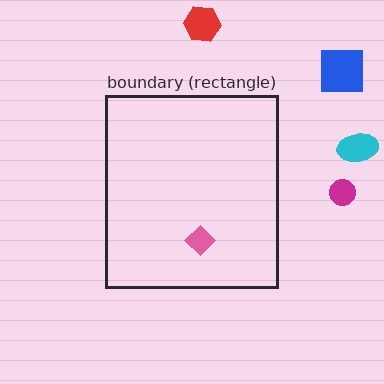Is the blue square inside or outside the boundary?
Outside.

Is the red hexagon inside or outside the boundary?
Outside.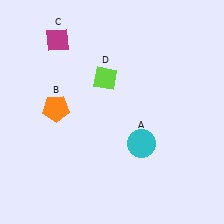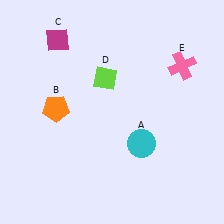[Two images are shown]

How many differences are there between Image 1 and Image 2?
There is 1 difference between the two images.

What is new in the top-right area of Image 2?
A pink cross (E) was added in the top-right area of Image 2.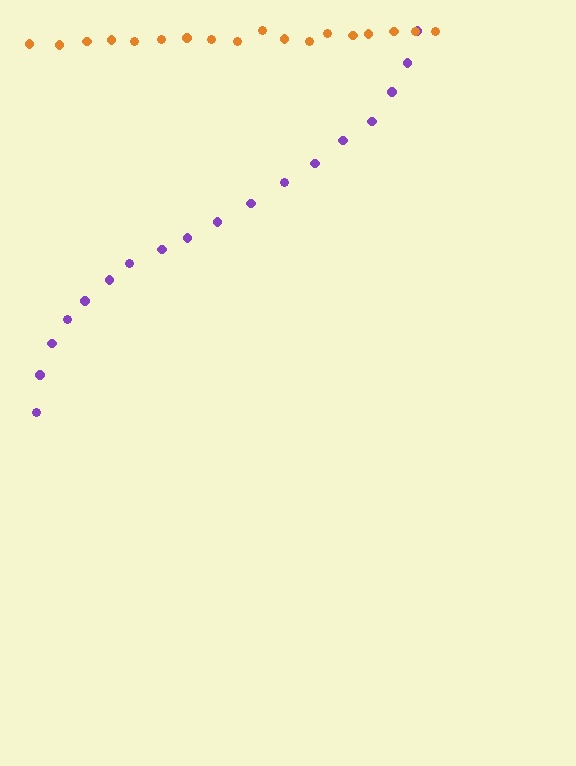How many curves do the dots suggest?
There are 2 distinct paths.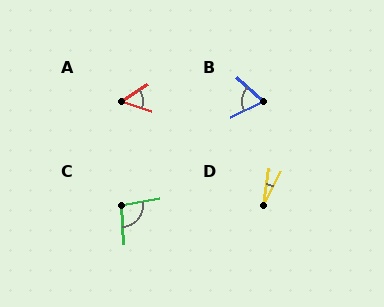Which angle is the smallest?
D, at approximately 19 degrees.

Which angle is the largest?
C, at approximately 97 degrees.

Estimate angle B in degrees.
Approximately 70 degrees.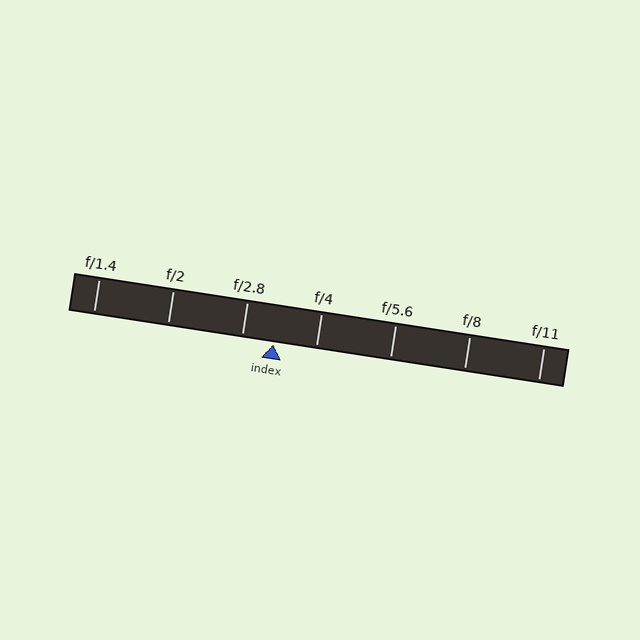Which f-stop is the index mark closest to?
The index mark is closest to f/2.8.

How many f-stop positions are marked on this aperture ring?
There are 7 f-stop positions marked.